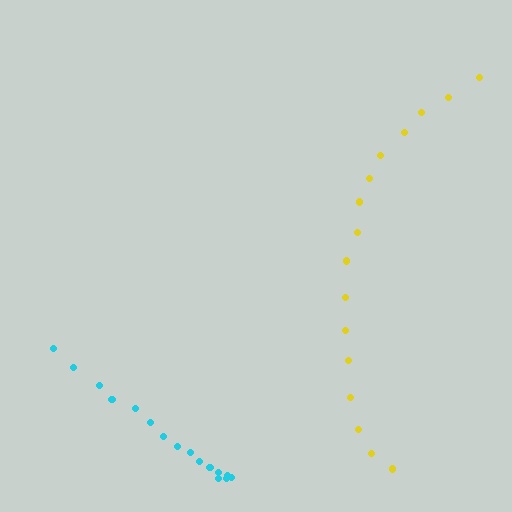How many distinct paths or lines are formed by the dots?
There are 2 distinct paths.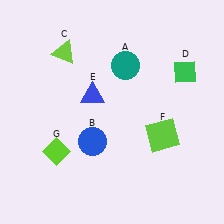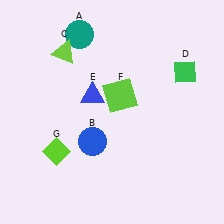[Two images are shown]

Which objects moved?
The objects that moved are: the teal circle (A), the lime square (F).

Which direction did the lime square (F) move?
The lime square (F) moved left.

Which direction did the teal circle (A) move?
The teal circle (A) moved left.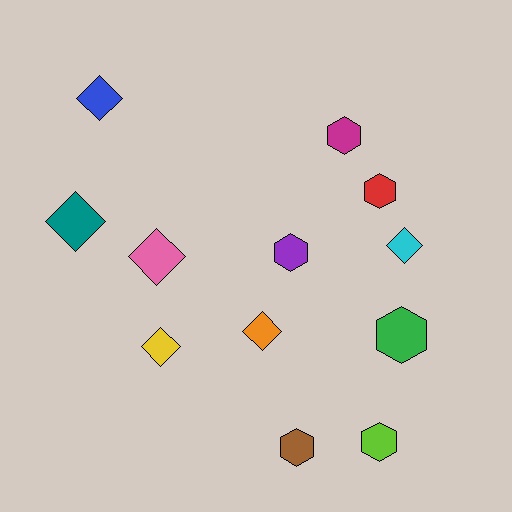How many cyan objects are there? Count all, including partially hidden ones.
There is 1 cyan object.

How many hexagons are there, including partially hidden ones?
There are 6 hexagons.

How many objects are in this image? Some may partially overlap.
There are 12 objects.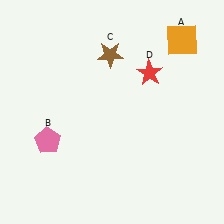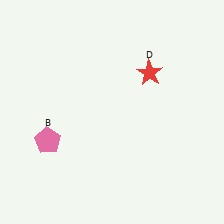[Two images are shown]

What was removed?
The orange square (A), the brown star (C) were removed in Image 2.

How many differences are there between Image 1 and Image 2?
There are 2 differences between the two images.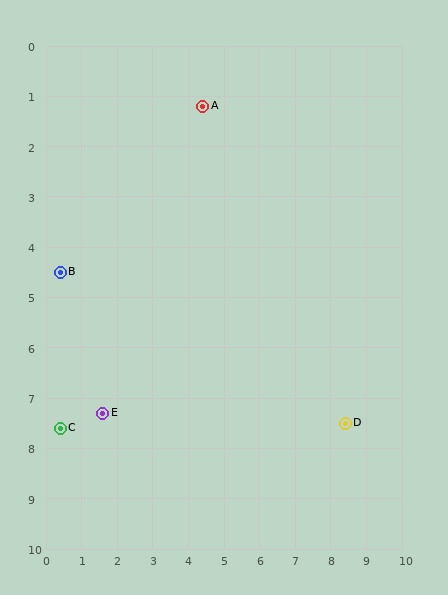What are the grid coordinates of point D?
Point D is at approximately (8.4, 7.5).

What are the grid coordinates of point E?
Point E is at approximately (1.6, 7.3).